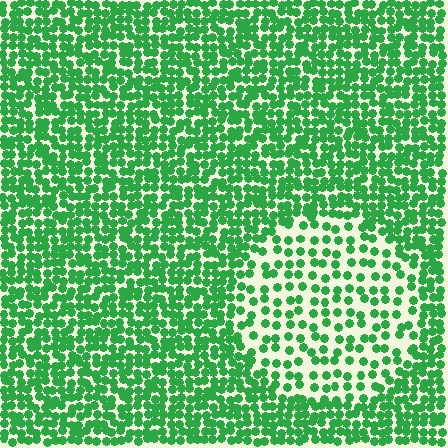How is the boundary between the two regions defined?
The boundary is defined by a change in element density (approximately 2.1x ratio). All elements are the same color, size, and shape.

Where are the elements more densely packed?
The elements are more densely packed outside the circle boundary.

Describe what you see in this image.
The image contains small green elements arranged at two different densities. A circle-shaped region is visible where the elements are less densely packed than the surrounding area.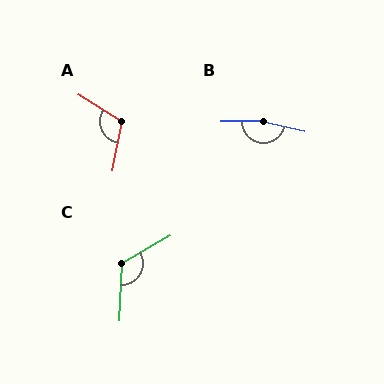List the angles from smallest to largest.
A (111°), C (123°), B (167°).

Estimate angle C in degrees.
Approximately 123 degrees.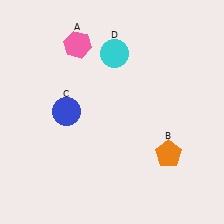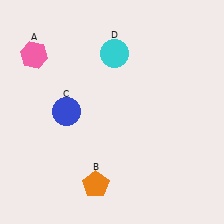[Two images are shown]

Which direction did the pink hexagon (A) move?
The pink hexagon (A) moved left.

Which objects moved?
The objects that moved are: the pink hexagon (A), the orange pentagon (B).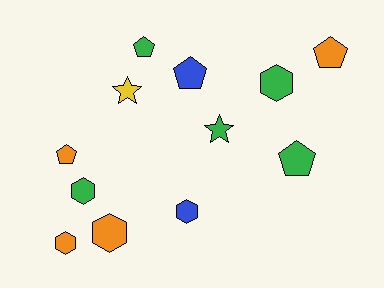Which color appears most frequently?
Green, with 5 objects.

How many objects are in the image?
There are 12 objects.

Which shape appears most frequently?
Pentagon, with 5 objects.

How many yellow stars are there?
There is 1 yellow star.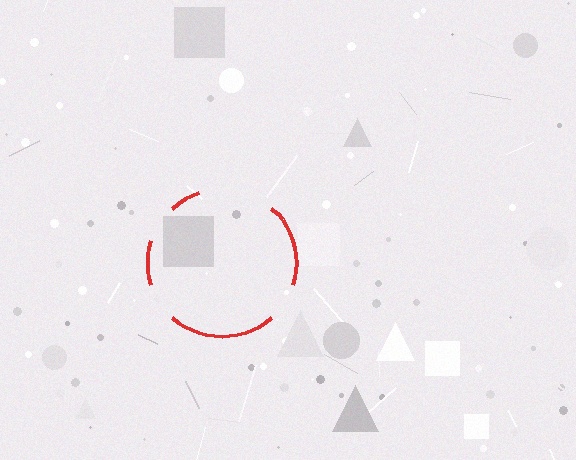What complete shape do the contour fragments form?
The contour fragments form a circle.